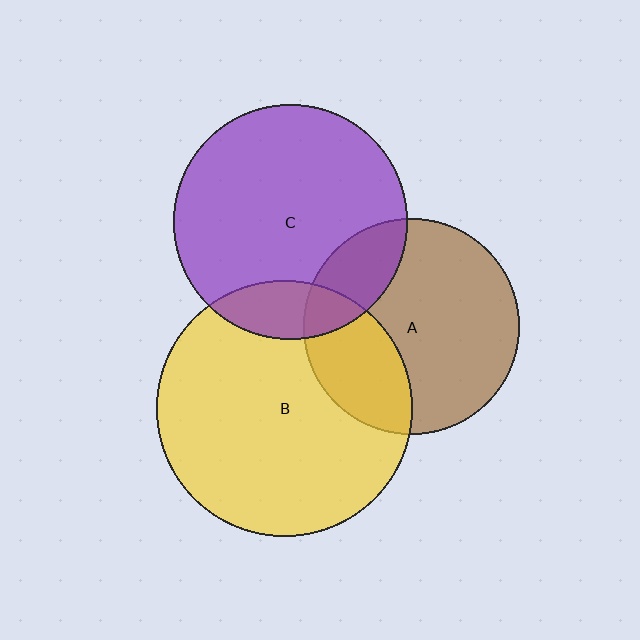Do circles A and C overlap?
Yes.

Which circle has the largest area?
Circle B (yellow).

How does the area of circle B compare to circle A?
Approximately 1.4 times.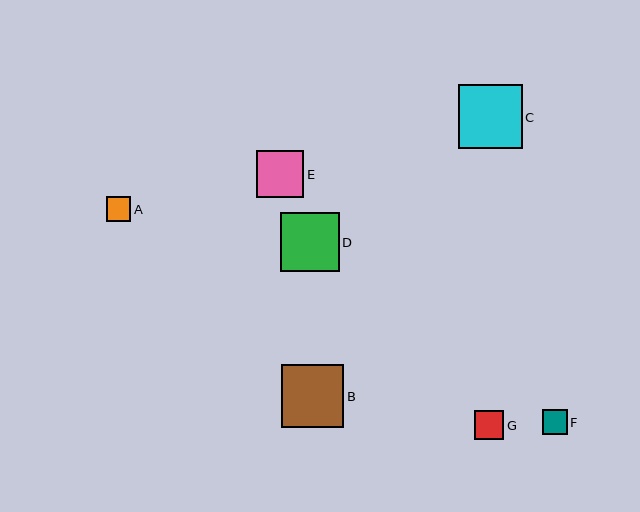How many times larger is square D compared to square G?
Square D is approximately 2.0 times the size of square G.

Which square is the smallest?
Square A is the smallest with a size of approximately 24 pixels.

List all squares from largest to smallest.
From largest to smallest: C, B, D, E, G, F, A.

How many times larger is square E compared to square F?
Square E is approximately 1.9 times the size of square F.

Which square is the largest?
Square C is the largest with a size of approximately 64 pixels.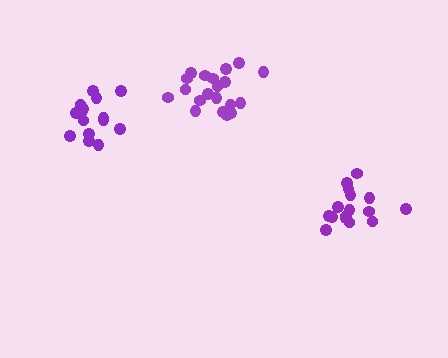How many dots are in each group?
Group 1: 16 dots, Group 2: 20 dots, Group 3: 15 dots (51 total).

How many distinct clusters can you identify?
There are 3 distinct clusters.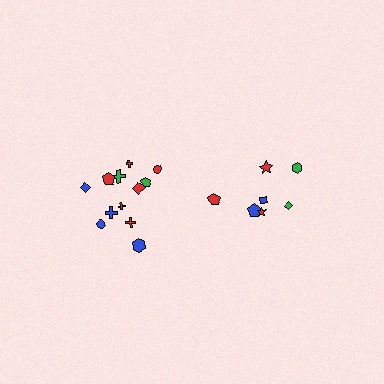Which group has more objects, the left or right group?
The left group.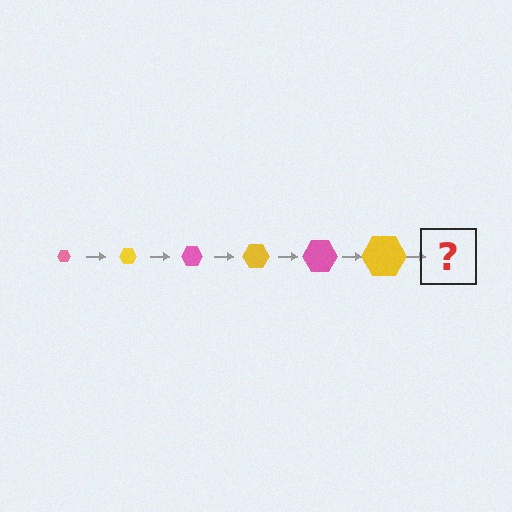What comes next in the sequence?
The next element should be a pink hexagon, larger than the previous one.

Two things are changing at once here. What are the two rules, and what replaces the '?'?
The two rules are that the hexagon grows larger each step and the color cycles through pink and yellow. The '?' should be a pink hexagon, larger than the previous one.